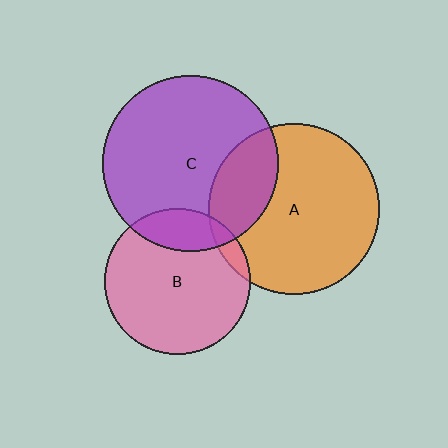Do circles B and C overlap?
Yes.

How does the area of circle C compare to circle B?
Approximately 1.4 times.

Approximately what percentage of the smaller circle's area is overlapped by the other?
Approximately 20%.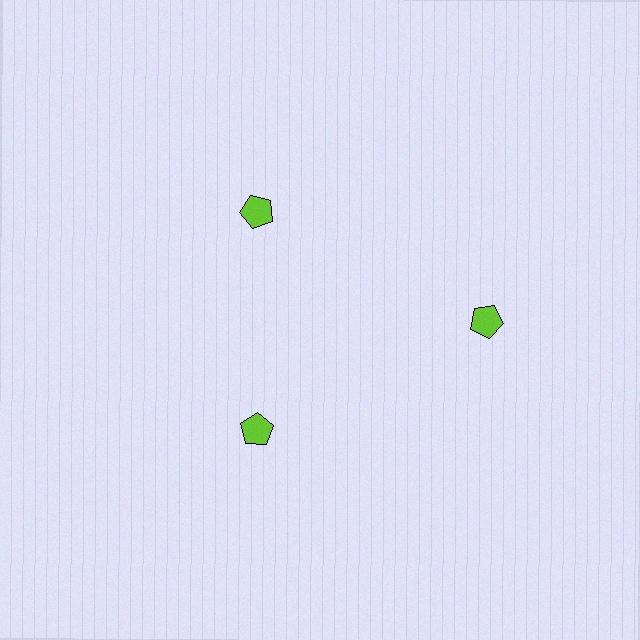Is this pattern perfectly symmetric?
No. The 3 lime pentagons are arranged in a ring, but one element near the 3 o'clock position is pushed outward from the center, breaking the 3-fold rotational symmetry.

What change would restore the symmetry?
The symmetry would be restored by moving it inward, back onto the ring so that all 3 pentagons sit at equal angles and equal distance from the center.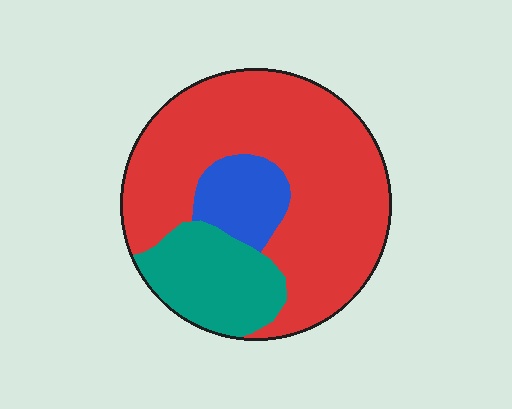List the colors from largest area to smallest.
From largest to smallest: red, teal, blue.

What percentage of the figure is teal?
Teal covers 20% of the figure.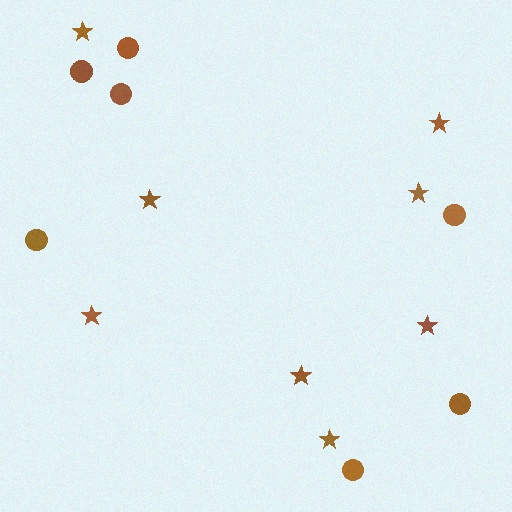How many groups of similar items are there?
There are 2 groups: one group of stars (8) and one group of circles (7).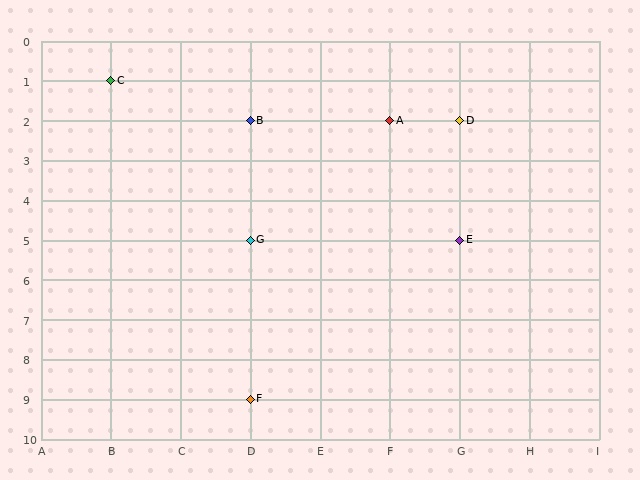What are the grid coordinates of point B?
Point B is at grid coordinates (D, 2).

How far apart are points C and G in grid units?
Points C and G are 2 columns and 4 rows apart (about 4.5 grid units diagonally).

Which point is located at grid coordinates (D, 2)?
Point B is at (D, 2).